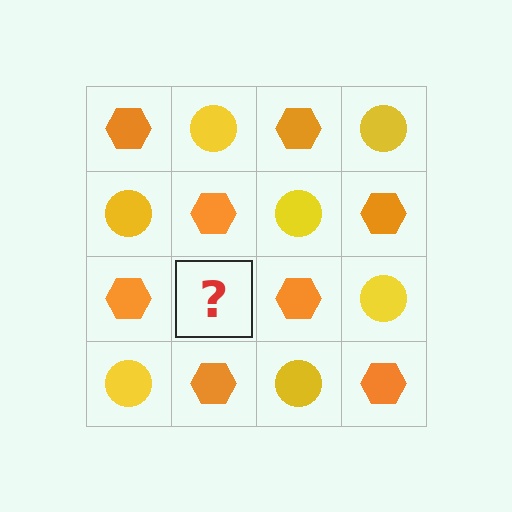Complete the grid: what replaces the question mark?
The question mark should be replaced with a yellow circle.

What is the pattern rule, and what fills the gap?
The rule is that it alternates orange hexagon and yellow circle in a checkerboard pattern. The gap should be filled with a yellow circle.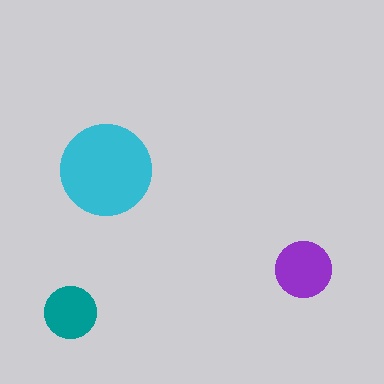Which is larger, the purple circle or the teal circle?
The purple one.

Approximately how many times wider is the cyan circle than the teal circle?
About 2 times wider.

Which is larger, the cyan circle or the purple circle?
The cyan one.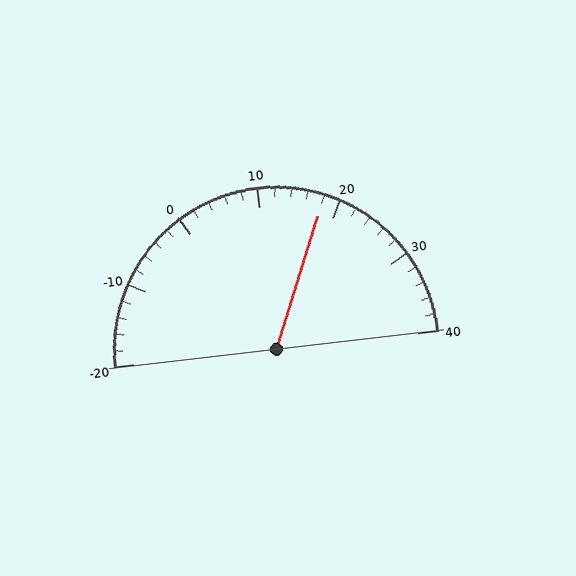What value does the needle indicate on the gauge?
The needle indicates approximately 18.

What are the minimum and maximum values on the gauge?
The gauge ranges from -20 to 40.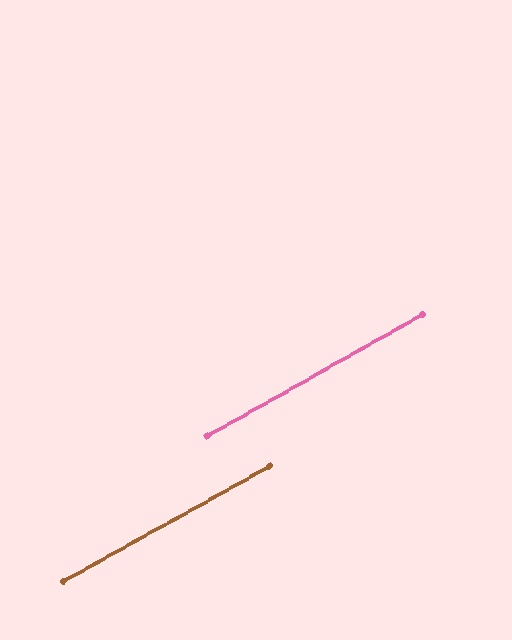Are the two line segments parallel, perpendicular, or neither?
Parallel — their directions differ by only 0.0°.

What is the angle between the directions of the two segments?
Approximately 0 degrees.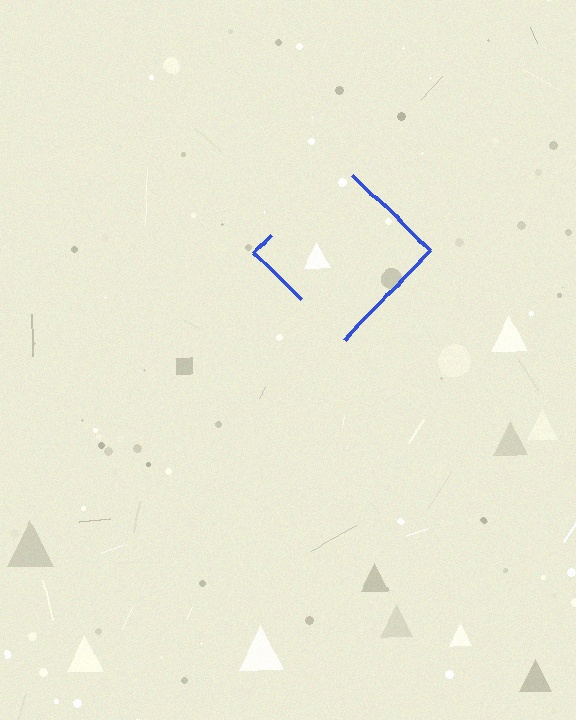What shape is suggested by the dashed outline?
The dashed outline suggests a diamond.